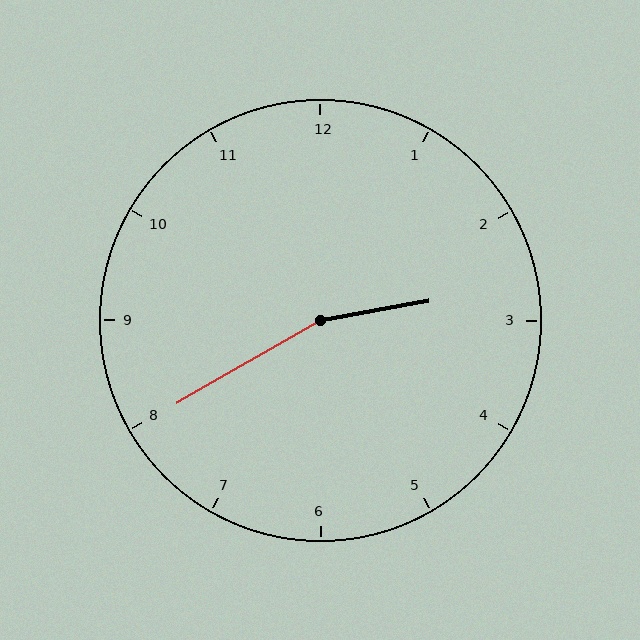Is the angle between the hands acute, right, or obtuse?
It is obtuse.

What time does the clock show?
2:40.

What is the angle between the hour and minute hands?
Approximately 160 degrees.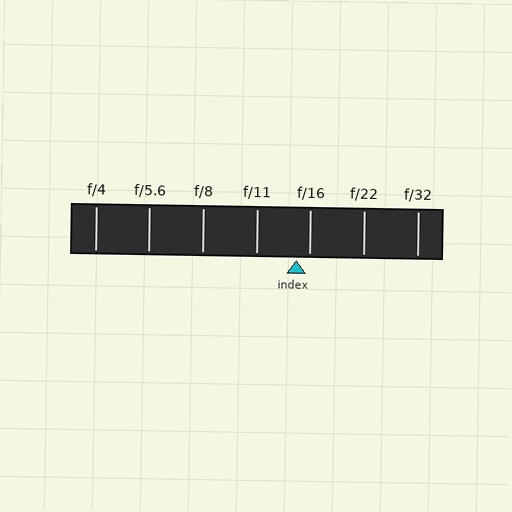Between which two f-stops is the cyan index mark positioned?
The index mark is between f/11 and f/16.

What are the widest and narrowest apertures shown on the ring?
The widest aperture shown is f/4 and the narrowest is f/32.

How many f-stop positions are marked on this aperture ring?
There are 7 f-stop positions marked.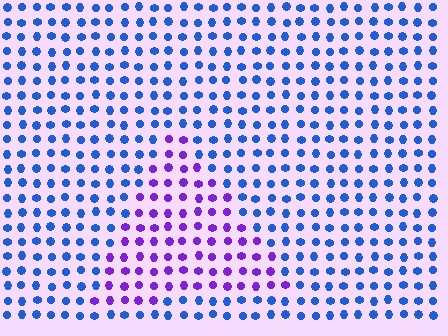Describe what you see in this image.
The image is filled with small blue elements in a uniform arrangement. A triangle-shaped region is visible where the elements are tinted to a slightly different hue, forming a subtle color boundary.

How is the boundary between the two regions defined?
The boundary is defined purely by a slight shift in hue (about 51 degrees). Spacing, size, and orientation are identical on both sides.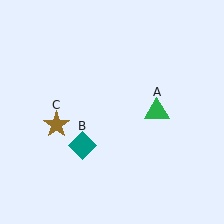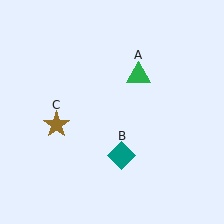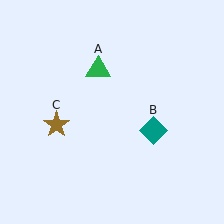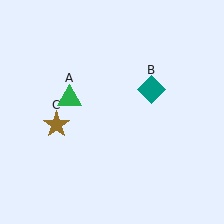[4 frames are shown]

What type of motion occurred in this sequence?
The green triangle (object A), teal diamond (object B) rotated counterclockwise around the center of the scene.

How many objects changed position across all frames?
2 objects changed position: green triangle (object A), teal diamond (object B).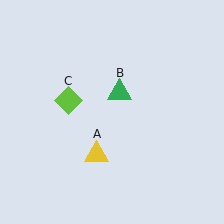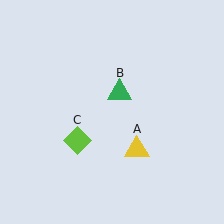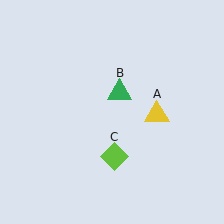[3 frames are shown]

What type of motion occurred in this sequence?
The yellow triangle (object A), lime diamond (object C) rotated counterclockwise around the center of the scene.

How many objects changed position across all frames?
2 objects changed position: yellow triangle (object A), lime diamond (object C).